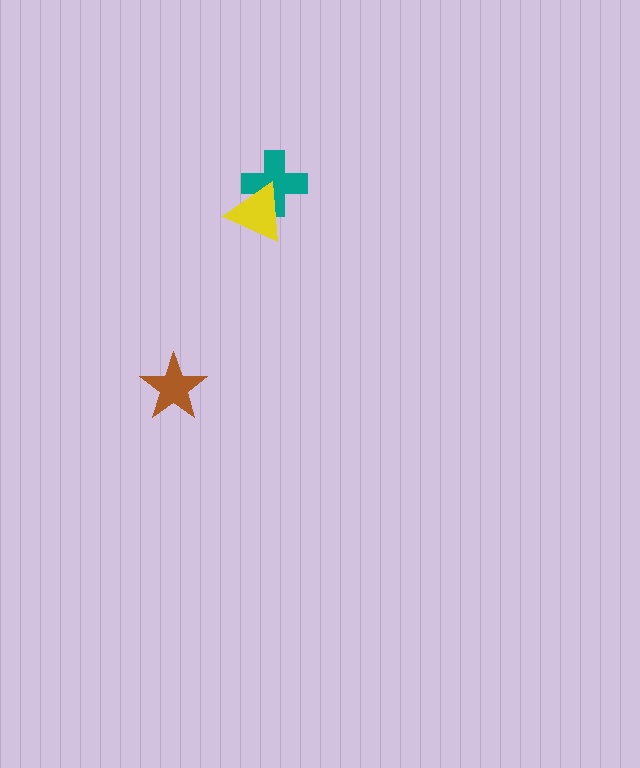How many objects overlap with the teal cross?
1 object overlaps with the teal cross.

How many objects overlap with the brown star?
0 objects overlap with the brown star.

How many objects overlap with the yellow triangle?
1 object overlaps with the yellow triangle.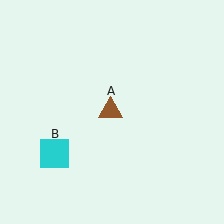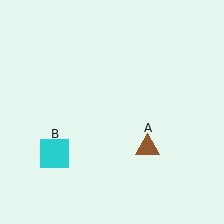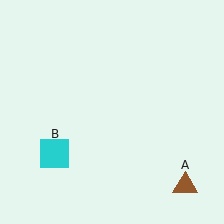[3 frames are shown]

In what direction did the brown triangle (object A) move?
The brown triangle (object A) moved down and to the right.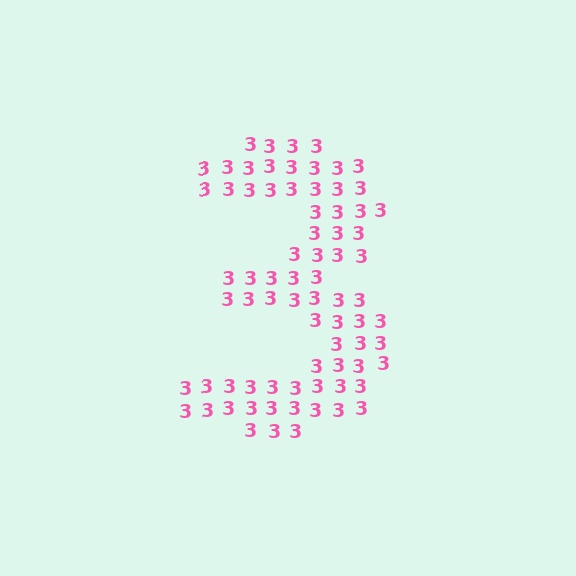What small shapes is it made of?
It is made of small digit 3's.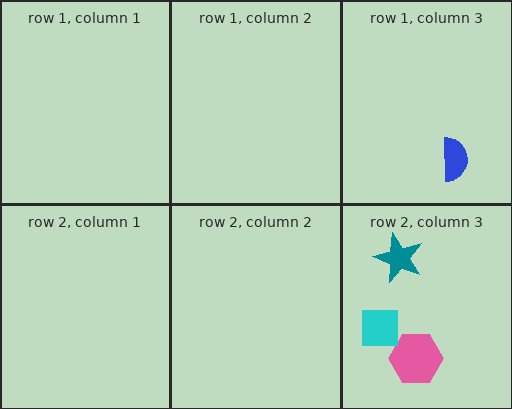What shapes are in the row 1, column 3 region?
The blue semicircle.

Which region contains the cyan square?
The row 2, column 3 region.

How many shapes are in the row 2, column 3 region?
3.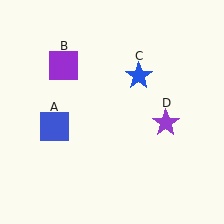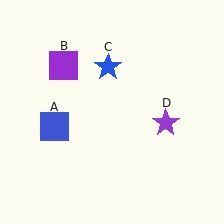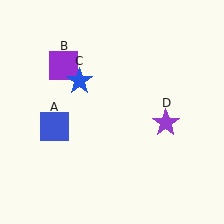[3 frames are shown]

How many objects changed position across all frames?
1 object changed position: blue star (object C).